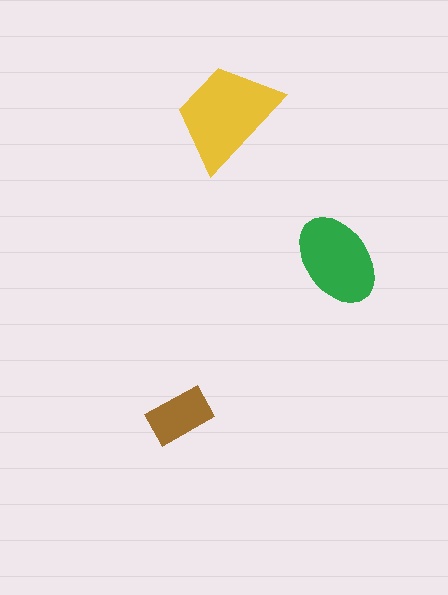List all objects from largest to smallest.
The yellow trapezoid, the green ellipse, the brown rectangle.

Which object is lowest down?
The brown rectangle is bottommost.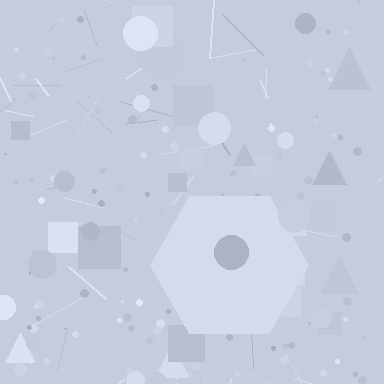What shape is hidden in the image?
A hexagon is hidden in the image.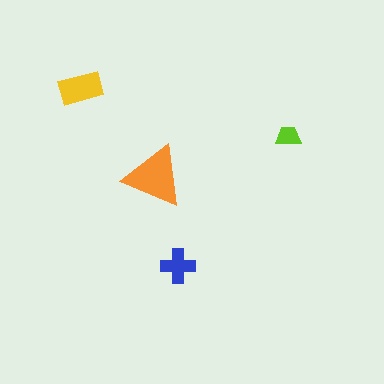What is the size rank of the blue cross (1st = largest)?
3rd.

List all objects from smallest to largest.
The lime trapezoid, the blue cross, the yellow rectangle, the orange triangle.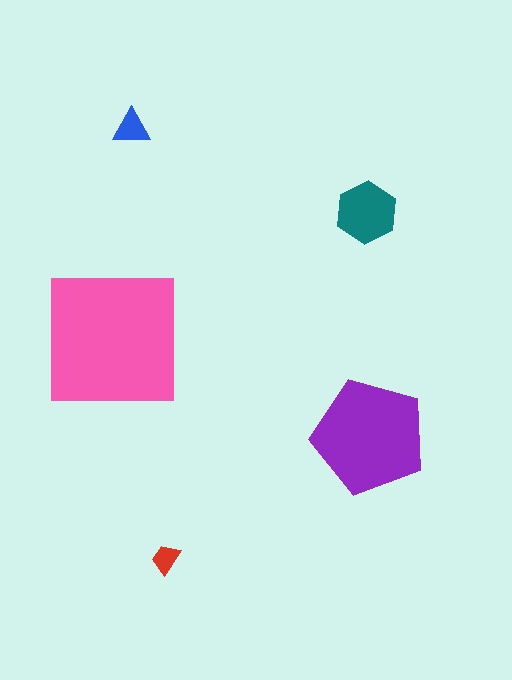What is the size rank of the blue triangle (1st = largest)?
4th.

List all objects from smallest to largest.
The red trapezoid, the blue triangle, the teal hexagon, the purple pentagon, the pink square.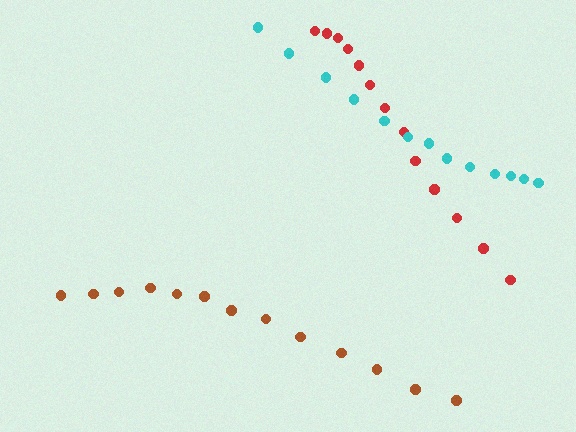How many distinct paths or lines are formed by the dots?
There are 3 distinct paths.